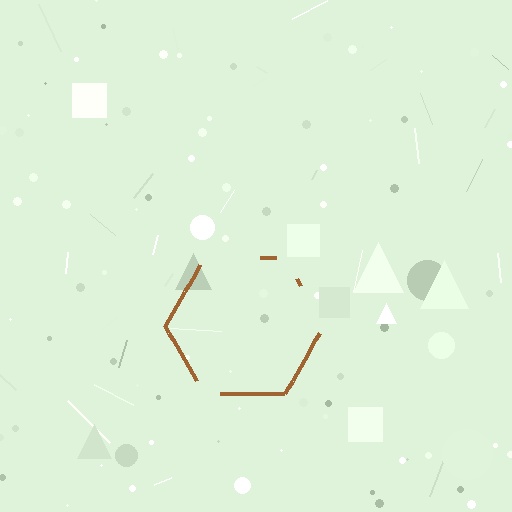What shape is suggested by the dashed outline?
The dashed outline suggests a hexagon.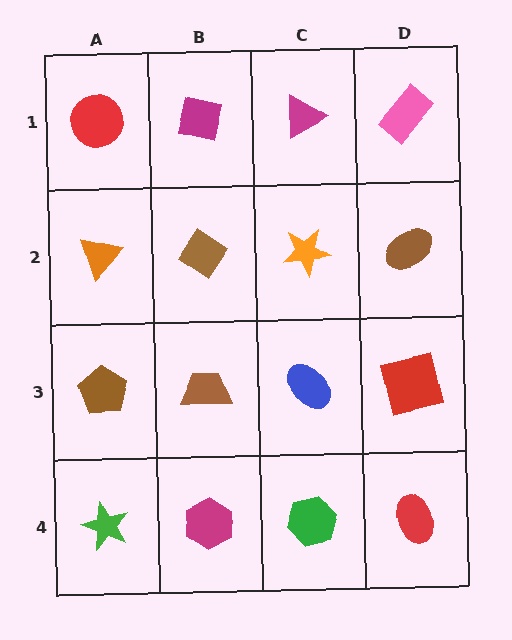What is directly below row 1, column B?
A brown diamond.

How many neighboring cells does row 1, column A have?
2.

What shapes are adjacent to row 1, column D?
A brown ellipse (row 2, column D), a magenta triangle (row 1, column C).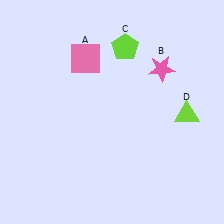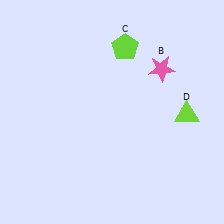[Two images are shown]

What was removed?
The pink square (A) was removed in Image 2.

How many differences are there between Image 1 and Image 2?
There is 1 difference between the two images.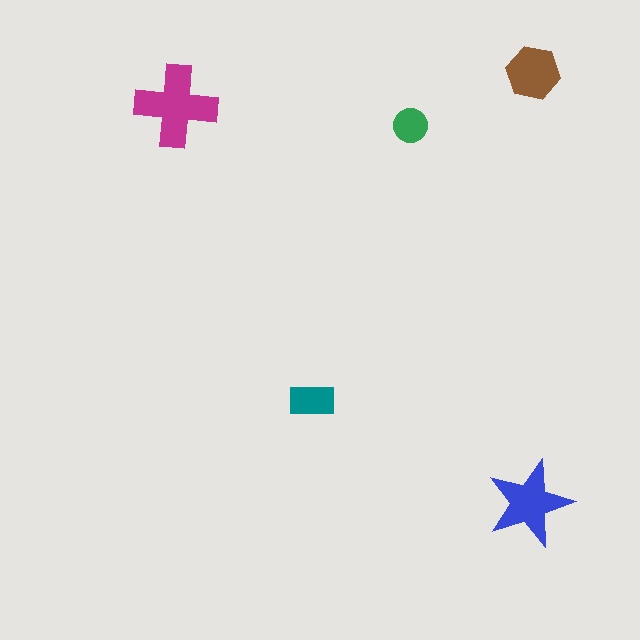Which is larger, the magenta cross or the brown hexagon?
The magenta cross.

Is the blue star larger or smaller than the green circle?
Larger.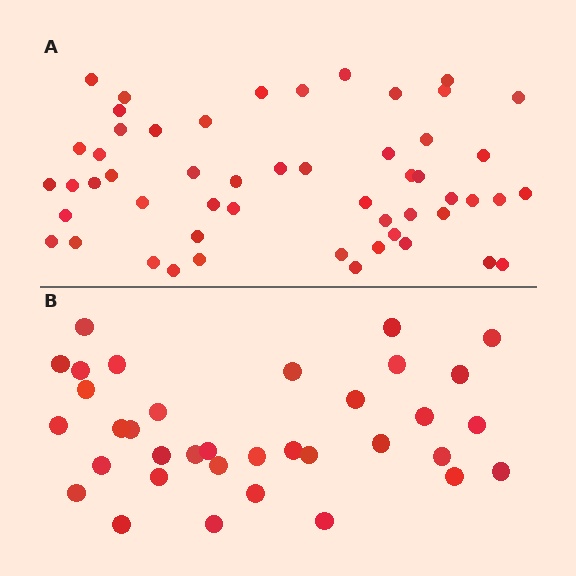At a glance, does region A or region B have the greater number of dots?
Region A (the top region) has more dots.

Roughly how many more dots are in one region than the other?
Region A has approximately 20 more dots than region B.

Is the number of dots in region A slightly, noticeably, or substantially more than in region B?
Region A has substantially more. The ratio is roughly 1.5 to 1.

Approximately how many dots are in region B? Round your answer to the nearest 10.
About 40 dots. (The exact count is 35, which rounds to 40.)